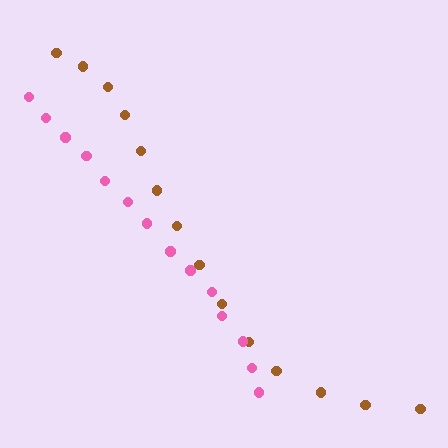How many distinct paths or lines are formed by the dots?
There are 2 distinct paths.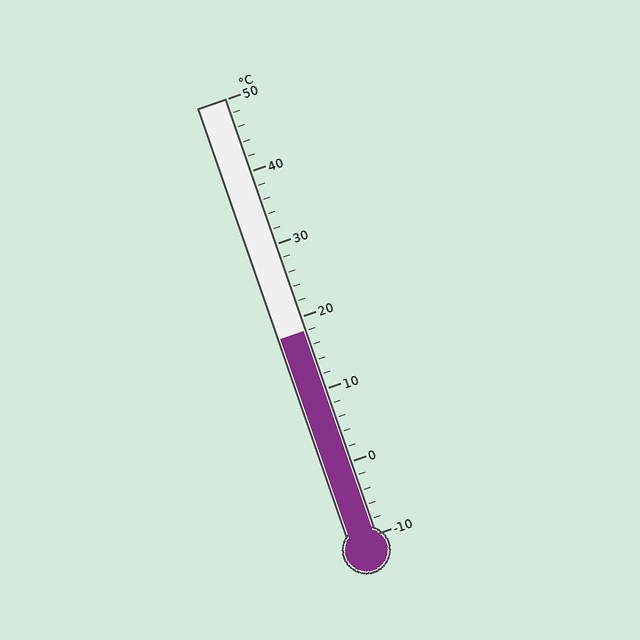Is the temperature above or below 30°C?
The temperature is below 30°C.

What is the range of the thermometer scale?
The thermometer scale ranges from -10°C to 50°C.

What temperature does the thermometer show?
The thermometer shows approximately 18°C.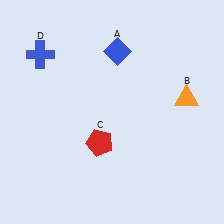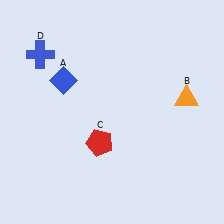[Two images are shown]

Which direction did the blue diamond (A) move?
The blue diamond (A) moved left.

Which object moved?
The blue diamond (A) moved left.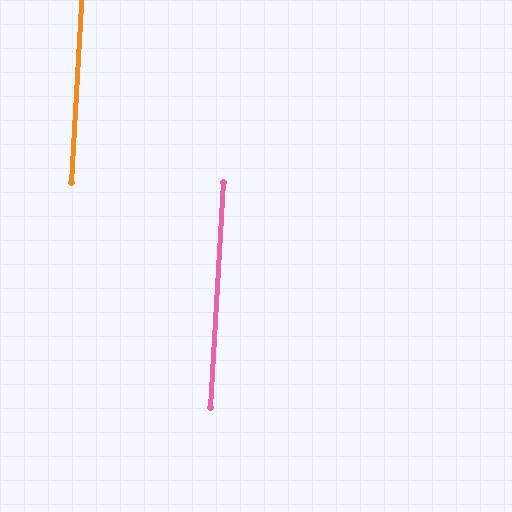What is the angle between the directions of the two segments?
Approximately 0 degrees.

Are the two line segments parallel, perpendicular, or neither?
Parallel — their directions differ by only 0.3°.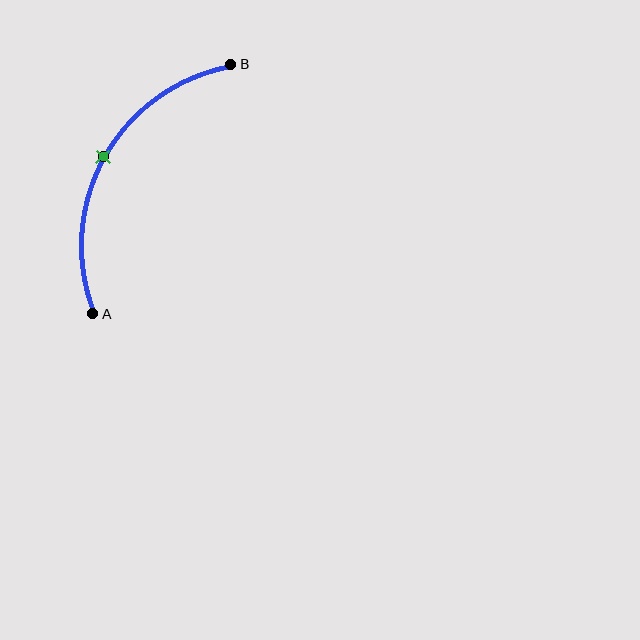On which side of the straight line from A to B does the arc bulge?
The arc bulges to the left of the straight line connecting A and B.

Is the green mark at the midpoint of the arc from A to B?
Yes. The green mark lies on the arc at equal arc-length from both A and B — it is the arc midpoint.